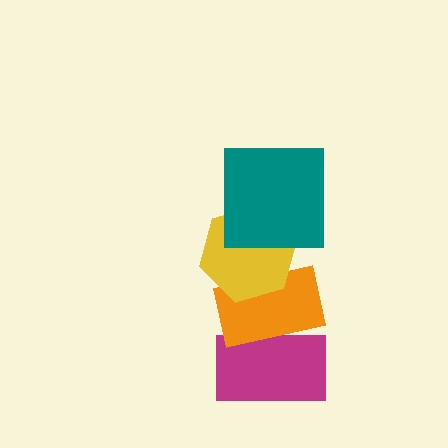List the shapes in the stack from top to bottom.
From top to bottom: the teal square, the yellow hexagon, the orange rectangle, the magenta rectangle.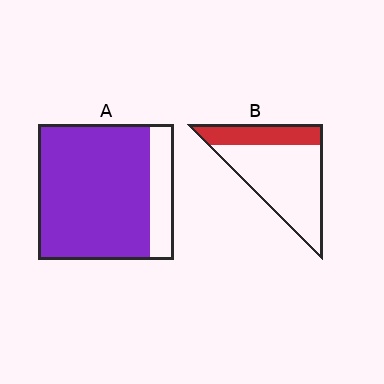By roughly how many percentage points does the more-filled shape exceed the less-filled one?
By roughly 55 percentage points (A over B).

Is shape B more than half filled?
No.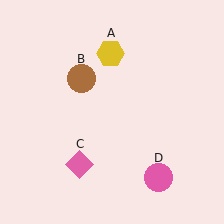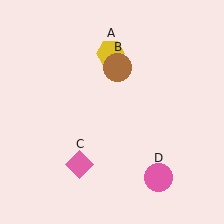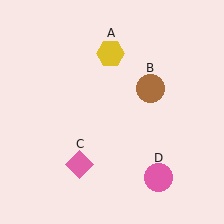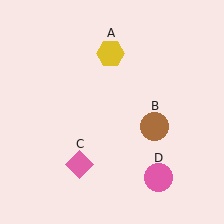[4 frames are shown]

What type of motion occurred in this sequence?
The brown circle (object B) rotated clockwise around the center of the scene.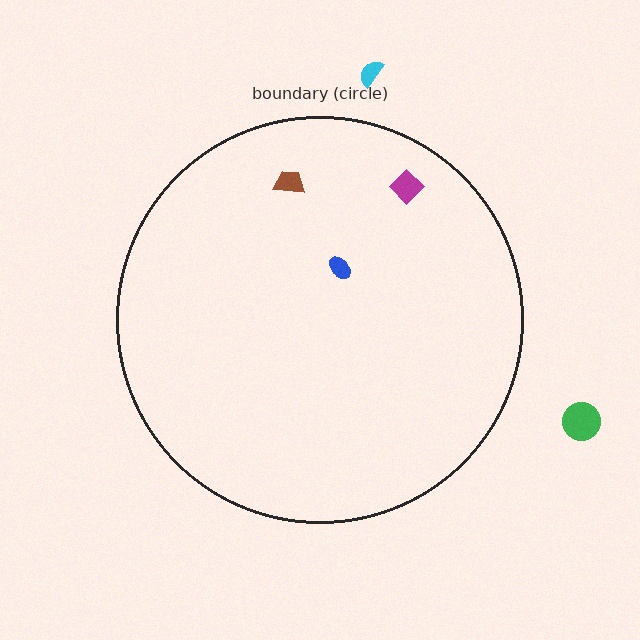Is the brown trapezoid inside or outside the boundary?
Inside.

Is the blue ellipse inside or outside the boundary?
Inside.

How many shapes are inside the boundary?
3 inside, 2 outside.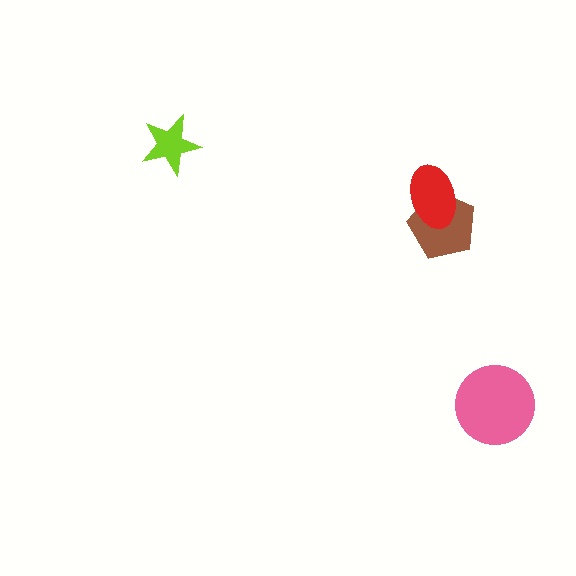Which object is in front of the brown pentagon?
The red ellipse is in front of the brown pentagon.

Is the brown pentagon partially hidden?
Yes, it is partially covered by another shape.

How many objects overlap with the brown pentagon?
1 object overlaps with the brown pentagon.